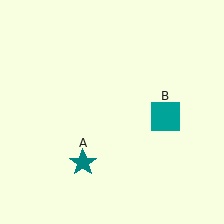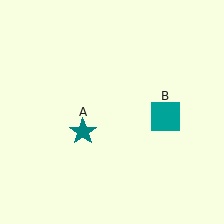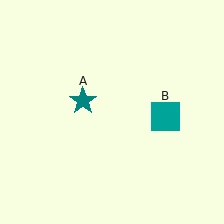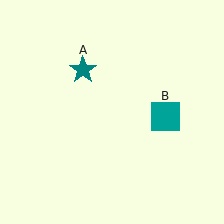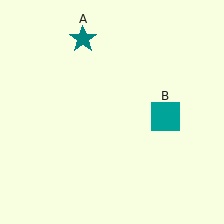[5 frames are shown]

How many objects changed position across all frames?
1 object changed position: teal star (object A).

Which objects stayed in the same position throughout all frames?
Teal square (object B) remained stationary.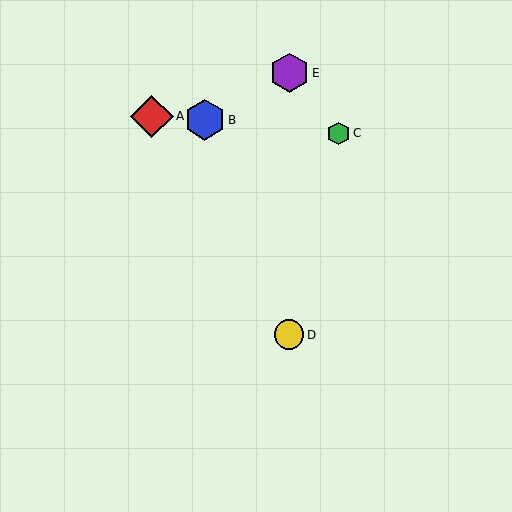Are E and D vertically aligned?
Yes, both are at x≈289.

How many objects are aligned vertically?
2 objects (D, E) are aligned vertically.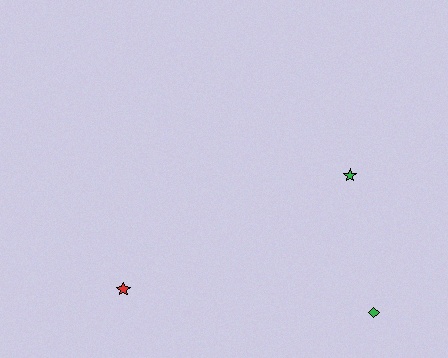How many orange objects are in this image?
There are no orange objects.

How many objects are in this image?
There are 3 objects.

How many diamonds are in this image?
There is 1 diamond.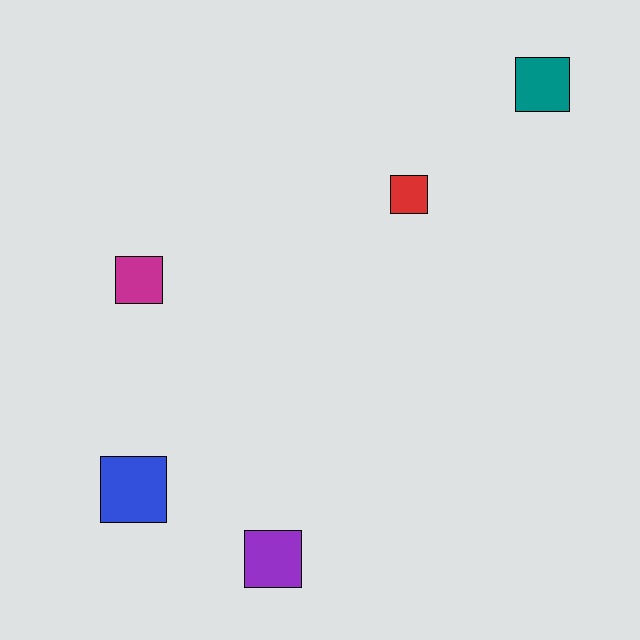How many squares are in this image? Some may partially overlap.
There are 5 squares.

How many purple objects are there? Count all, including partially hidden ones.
There is 1 purple object.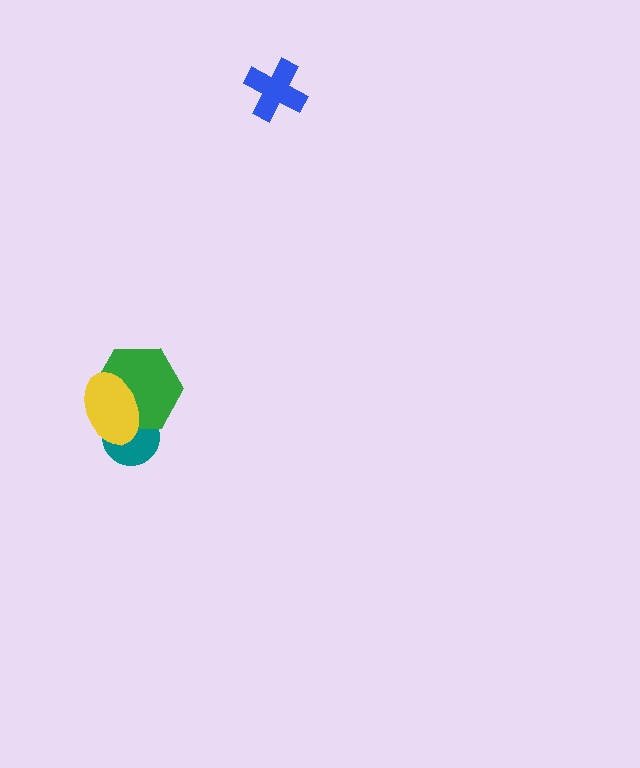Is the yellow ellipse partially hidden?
No, no other shape covers it.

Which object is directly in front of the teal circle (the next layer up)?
The green hexagon is directly in front of the teal circle.